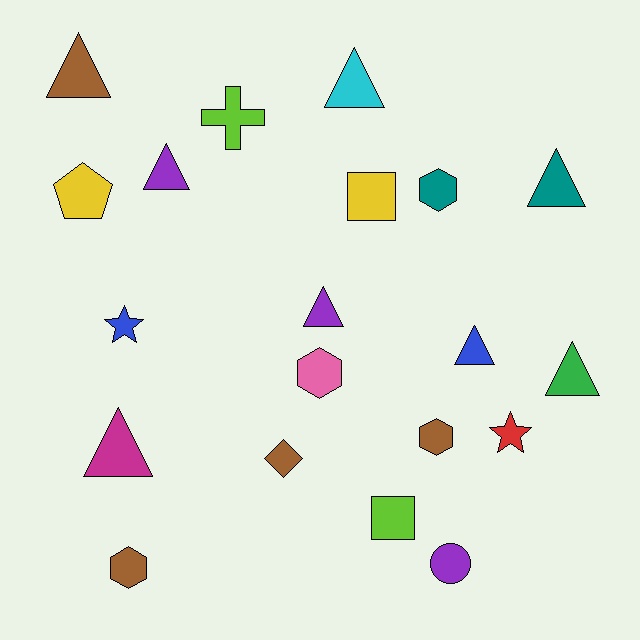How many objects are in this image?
There are 20 objects.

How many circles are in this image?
There is 1 circle.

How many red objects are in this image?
There is 1 red object.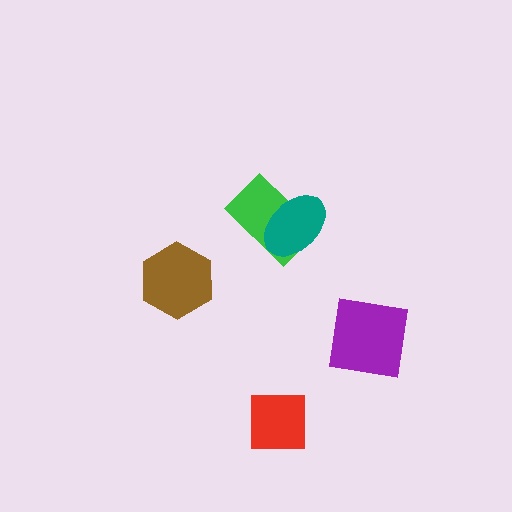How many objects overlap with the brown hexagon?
0 objects overlap with the brown hexagon.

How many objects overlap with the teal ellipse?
1 object overlaps with the teal ellipse.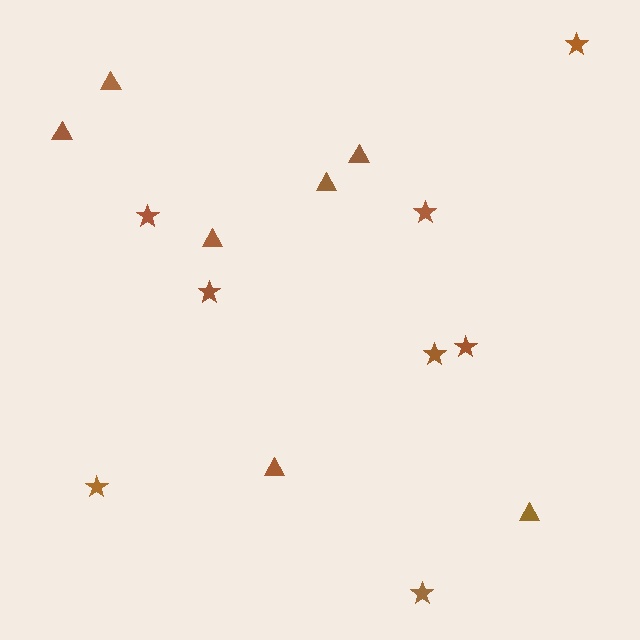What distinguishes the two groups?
There are 2 groups: one group of stars (8) and one group of triangles (7).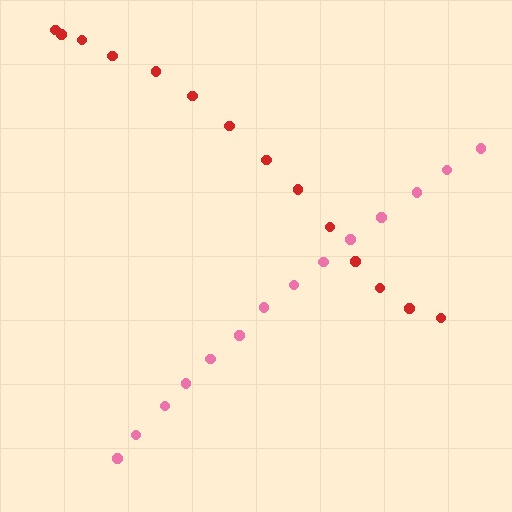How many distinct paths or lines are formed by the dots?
There are 2 distinct paths.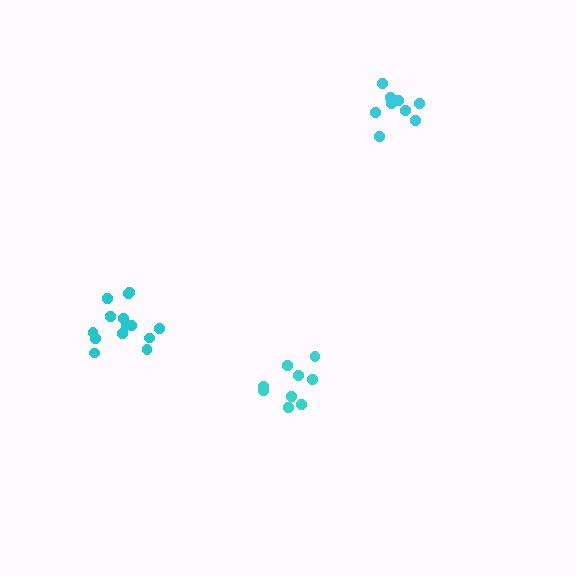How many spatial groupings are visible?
There are 3 spatial groupings.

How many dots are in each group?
Group 1: 9 dots, Group 2: 14 dots, Group 3: 9 dots (32 total).